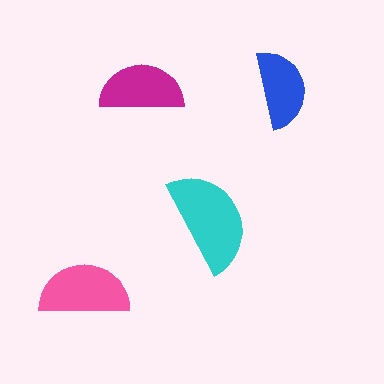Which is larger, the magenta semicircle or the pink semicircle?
The pink one.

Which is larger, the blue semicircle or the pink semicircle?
The pink one.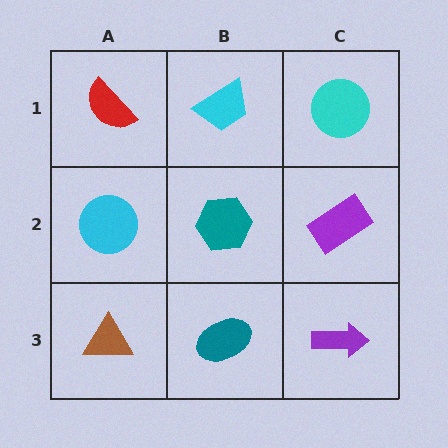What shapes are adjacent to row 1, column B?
A teal hexagon (row 2, column B), a red semicircle (row 1, column A), a cyan circle (row 1, column C).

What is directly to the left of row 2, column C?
A teal hexagon.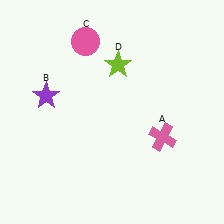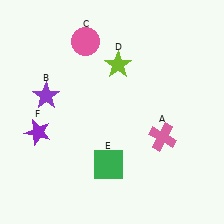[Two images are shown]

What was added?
A green square (E), a purple star (F) were added in Image 2.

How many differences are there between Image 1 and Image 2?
There are 2 differences between the two images.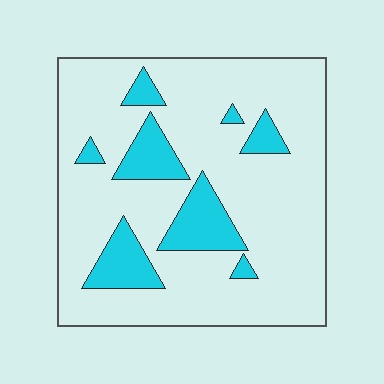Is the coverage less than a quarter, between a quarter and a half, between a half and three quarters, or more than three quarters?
Less than a quarter.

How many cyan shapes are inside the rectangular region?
8.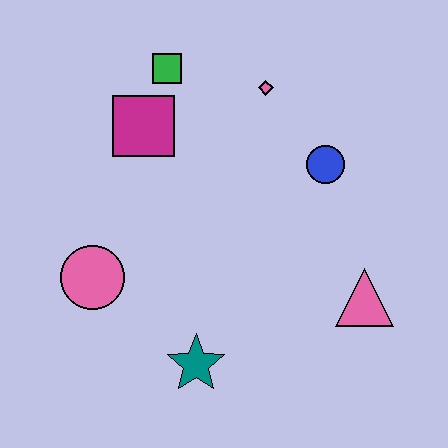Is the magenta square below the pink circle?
No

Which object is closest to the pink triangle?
The blue circle is closest to the pink triangle.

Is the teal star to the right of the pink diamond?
No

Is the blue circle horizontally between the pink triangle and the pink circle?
Yes